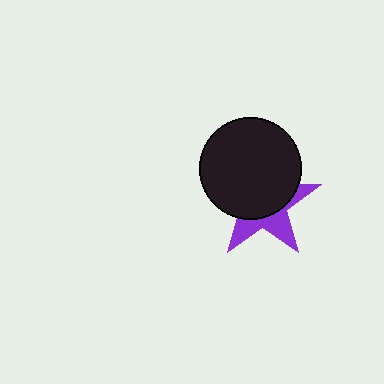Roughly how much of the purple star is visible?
A small part of it is visible (roughly 37%).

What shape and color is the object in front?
The object in front is a black circle.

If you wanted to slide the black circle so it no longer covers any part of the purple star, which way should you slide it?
Slide it up — that is the most direct way to separate the two shapes.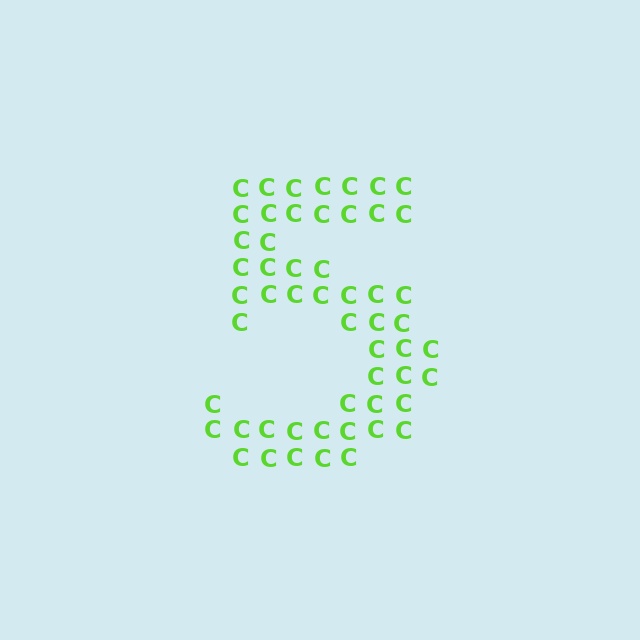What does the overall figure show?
The overall figure shows the digit 5.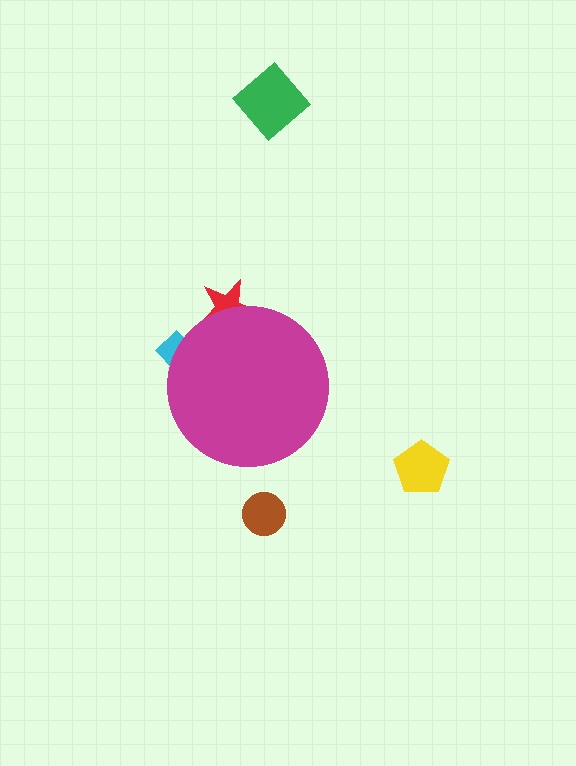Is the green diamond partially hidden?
No, the green diamond is fully visible.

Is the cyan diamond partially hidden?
Yes, the cyan diamond is partially hidden behind the magenta circle.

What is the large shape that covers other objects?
A magenta circle.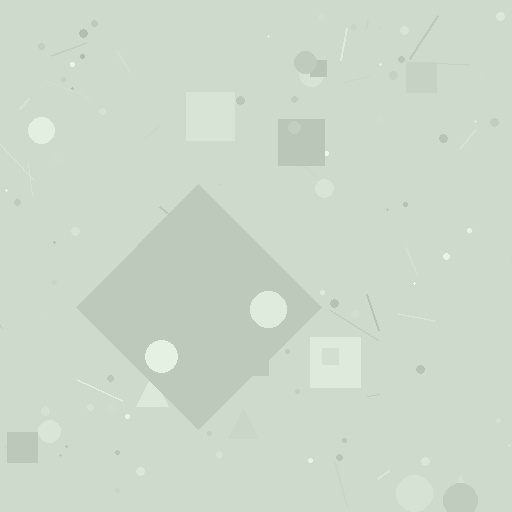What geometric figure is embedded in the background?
A diamond is embedded in the background.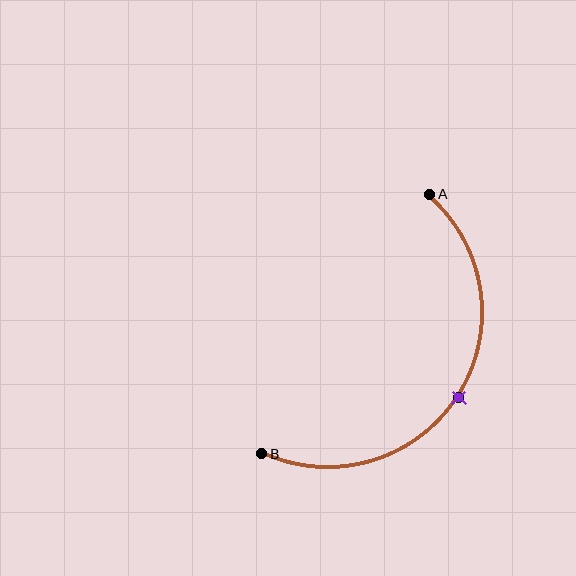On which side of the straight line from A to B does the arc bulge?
The arc bulges to the right of the straight line connecting A and B.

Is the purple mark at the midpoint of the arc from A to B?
Yes. The purple mark lies on the arc at equal arc-length from both A and B — it is the arc midpoint.